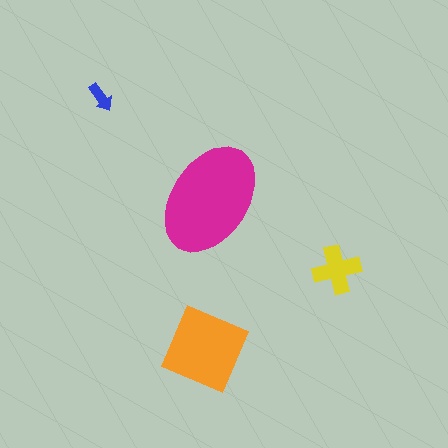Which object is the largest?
The magenta ellipse.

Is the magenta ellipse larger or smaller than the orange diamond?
Larger.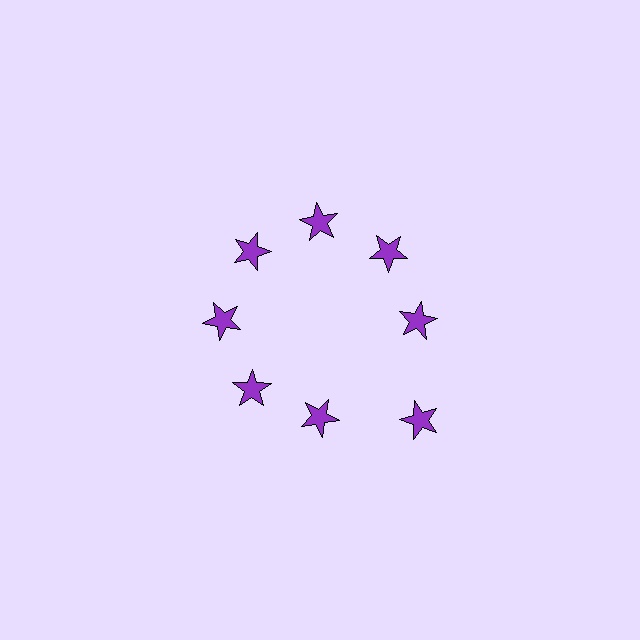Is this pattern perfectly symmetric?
No. The 8 purple stars are arranged in a ring, but one element near the 4 o'clock position is pushed outward from the center, breaking the 8-fold rotational symmetry.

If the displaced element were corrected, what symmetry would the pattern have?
It would have 8-fold rotational symmetry — the pattern would map onto itself every 45 degrees.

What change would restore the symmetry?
The symmetry would be restored by moving it inward, back onto the ring so that all 8 stars sit at equal angles and equal distance from the center.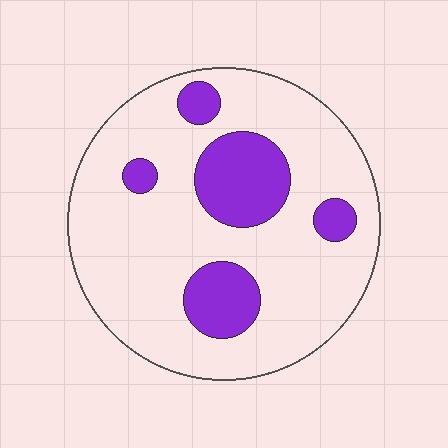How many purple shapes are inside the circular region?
5.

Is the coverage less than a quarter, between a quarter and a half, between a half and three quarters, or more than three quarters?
Less than a quarter.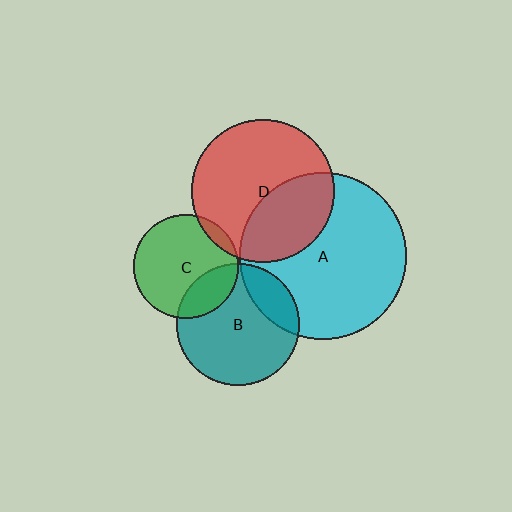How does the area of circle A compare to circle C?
Approximately 2.6 times.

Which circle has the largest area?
Circle A (cyan).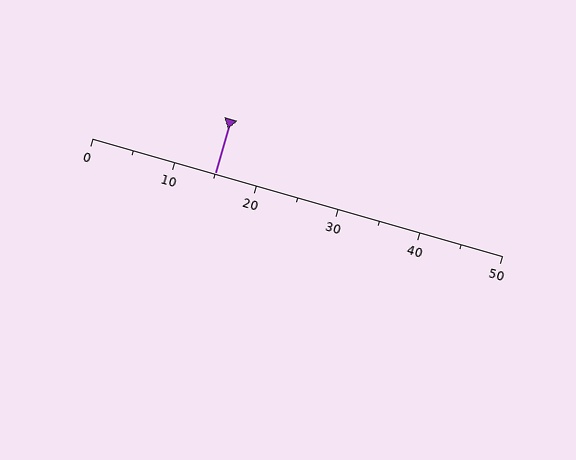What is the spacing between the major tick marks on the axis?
The major ticks are spaced 10 apart.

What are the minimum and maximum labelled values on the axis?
The axis runs from 0 to 50.